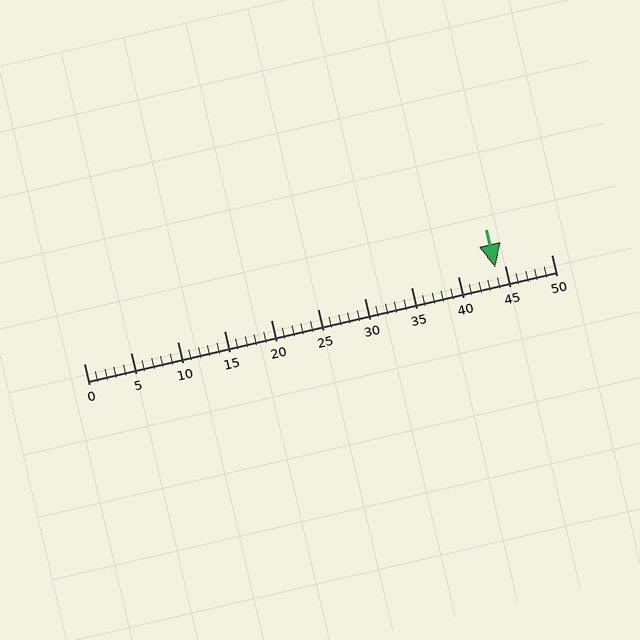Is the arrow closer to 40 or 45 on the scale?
The arrow is closer to 45.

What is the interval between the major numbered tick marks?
The major tick marks are spaced 5 units apart.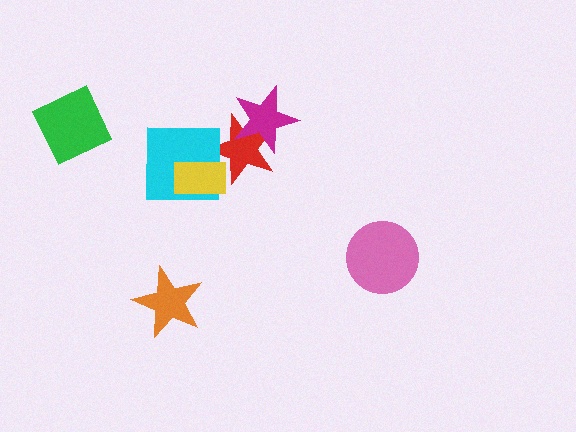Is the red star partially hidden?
Yes, it is partially covered by another shape.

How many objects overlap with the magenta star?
1 object overlaps with the magenta star.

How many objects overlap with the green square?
0 objects overlap with the green square.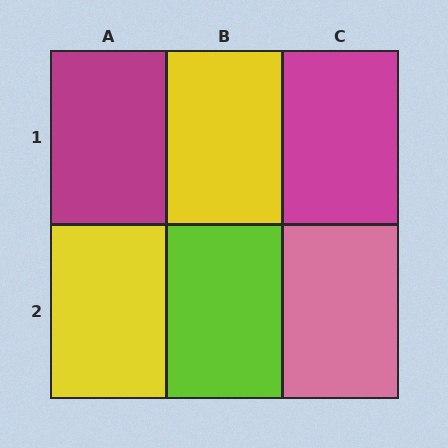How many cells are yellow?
2 cells are yellow.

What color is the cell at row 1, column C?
Magenta.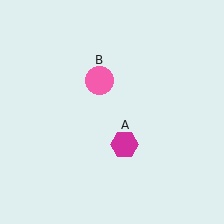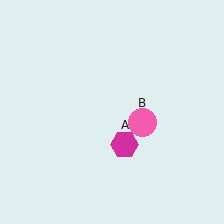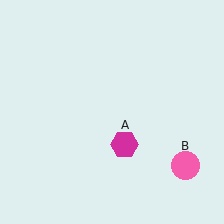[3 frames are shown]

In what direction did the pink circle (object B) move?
The pink circle (object B) moved down and to the right.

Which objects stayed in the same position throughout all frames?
Magenta hexagon (object A) remained stationary.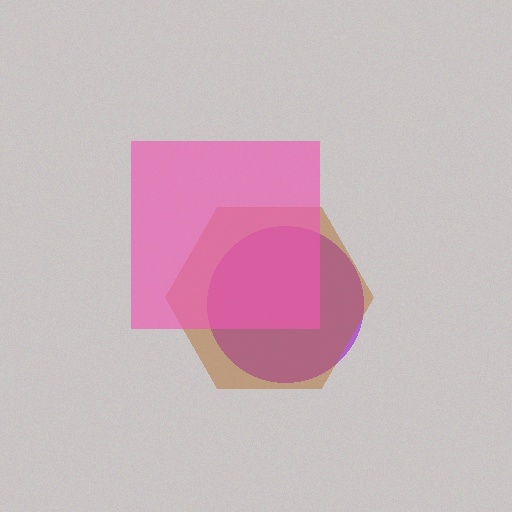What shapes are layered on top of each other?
The layered shapes are: a purple circle, a brown hexagon, a pink square.